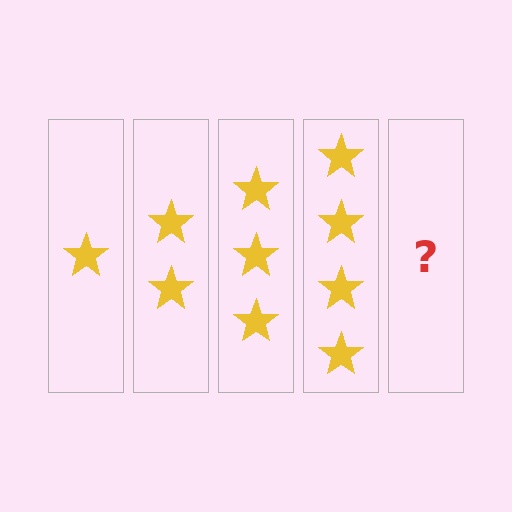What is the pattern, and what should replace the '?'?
The pattern is that each step adds one more star. The '?' should be 5 stars.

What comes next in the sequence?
The next element should be 5 stars.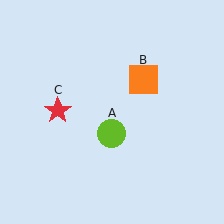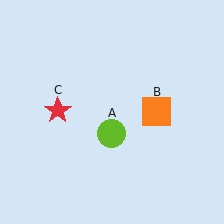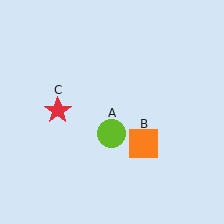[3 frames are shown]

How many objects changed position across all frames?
1 object changed position: orange square (object B).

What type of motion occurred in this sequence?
The orange square (object B) rotated clockwise around the center of the scene.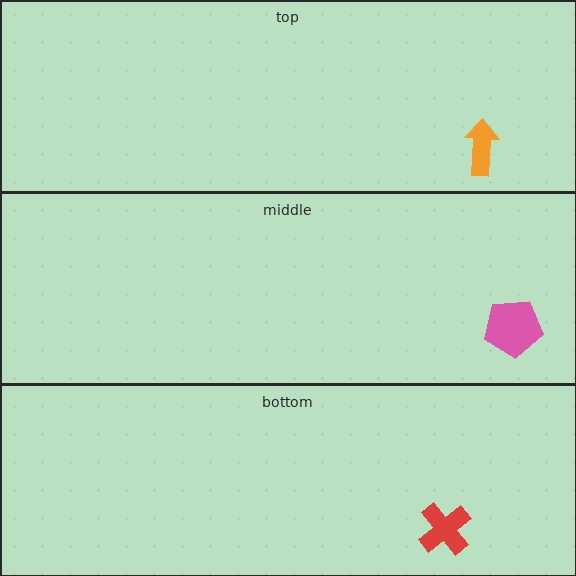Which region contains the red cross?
The bottom region.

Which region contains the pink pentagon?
The middle region.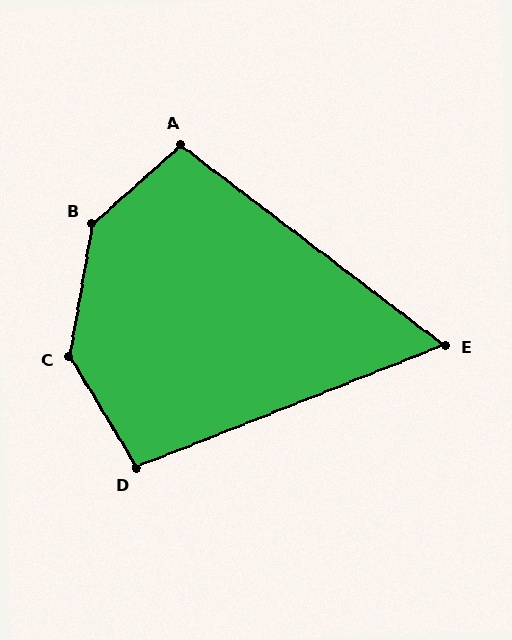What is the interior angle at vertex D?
Approximately 99 degrees (obtuse).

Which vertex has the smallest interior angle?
E, at approximately 59 degrees.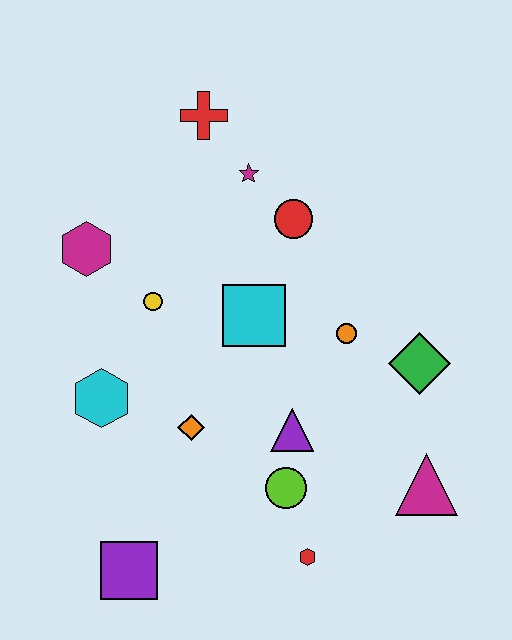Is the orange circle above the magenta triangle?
Yes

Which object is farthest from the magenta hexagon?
The magenta triangle is farthest from the magenta hexagon.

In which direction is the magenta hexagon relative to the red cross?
The magenta hexagon is below the red cross.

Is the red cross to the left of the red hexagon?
Yes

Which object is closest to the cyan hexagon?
The orange diamond is closest to the cyan hexagon.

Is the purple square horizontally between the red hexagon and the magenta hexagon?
Yes